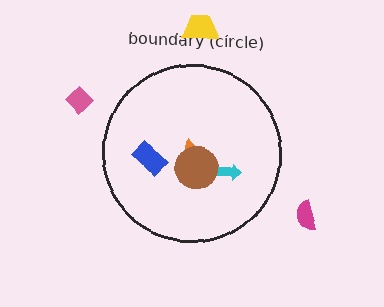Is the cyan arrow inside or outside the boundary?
Inside.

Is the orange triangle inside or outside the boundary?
Inside.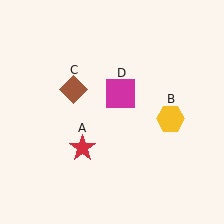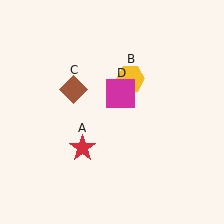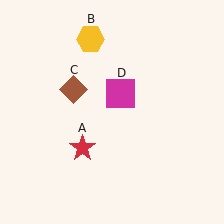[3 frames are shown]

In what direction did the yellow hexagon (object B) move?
The yellow hexagon (object B) moved up and to the left.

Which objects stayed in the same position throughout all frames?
Red star (object A) and brown diamond (object C) and magenta square (object D) remained stationary.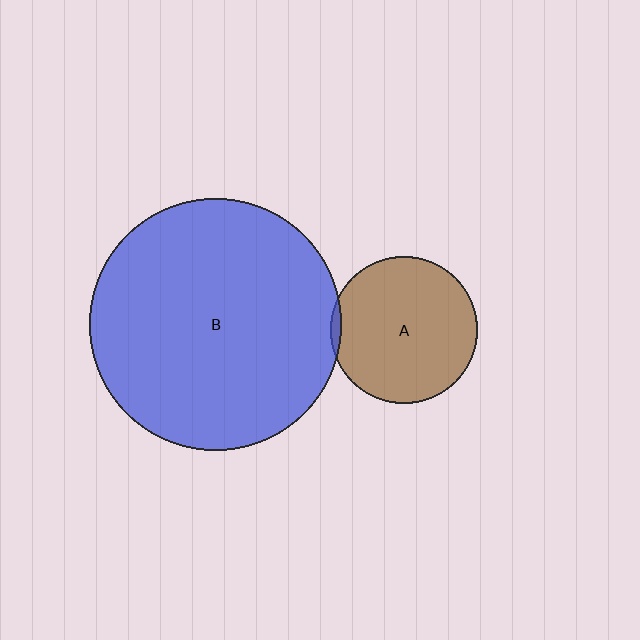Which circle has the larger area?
Circle B (blue).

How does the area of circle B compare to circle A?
Approximately 2.9 times.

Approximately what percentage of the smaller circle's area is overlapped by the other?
Approximately 5%.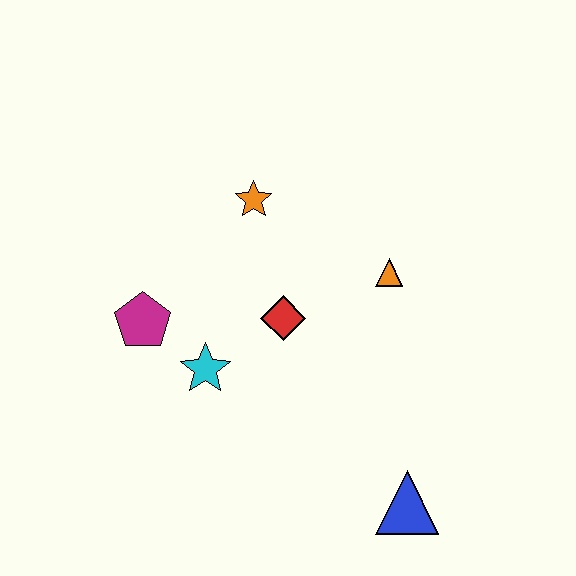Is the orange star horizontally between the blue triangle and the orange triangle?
No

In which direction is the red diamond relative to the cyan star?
The red diamond is to the right of the cyan star.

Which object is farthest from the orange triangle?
The magenta pentagon is farthest from the orange triangle.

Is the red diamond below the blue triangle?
No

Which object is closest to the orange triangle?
The red diamond is closest to the orange triangle.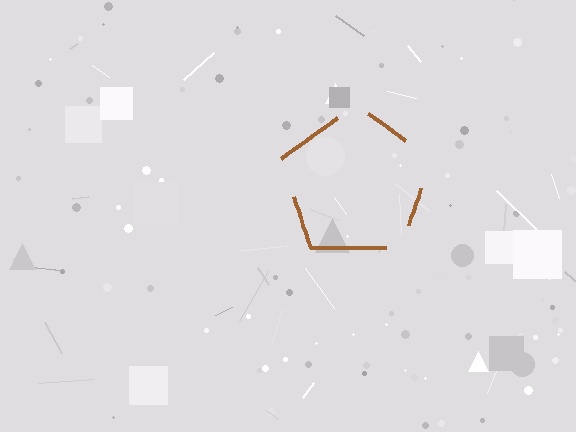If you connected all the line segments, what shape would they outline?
They would outline a pentagon.